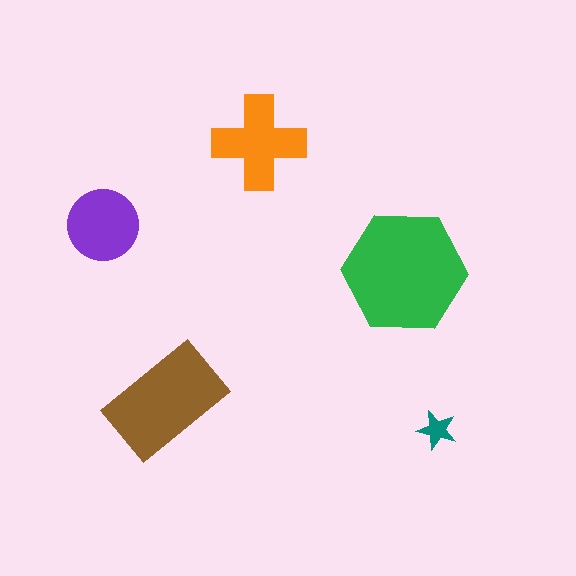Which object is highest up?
The orange cross is topmost.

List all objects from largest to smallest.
The green hexagon, the brown rectangle, the orange cross, the purple circle, the teal star.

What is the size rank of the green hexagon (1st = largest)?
1st.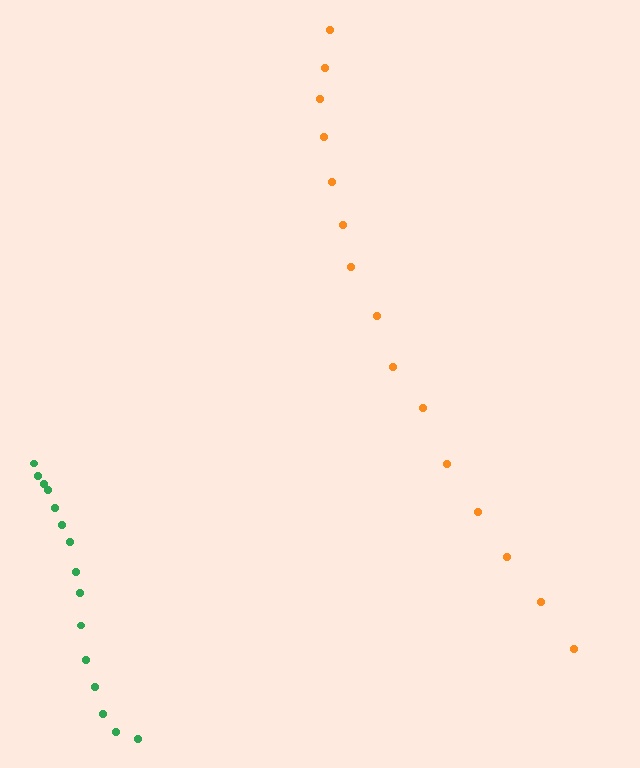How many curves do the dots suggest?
There are 2 distinct paths.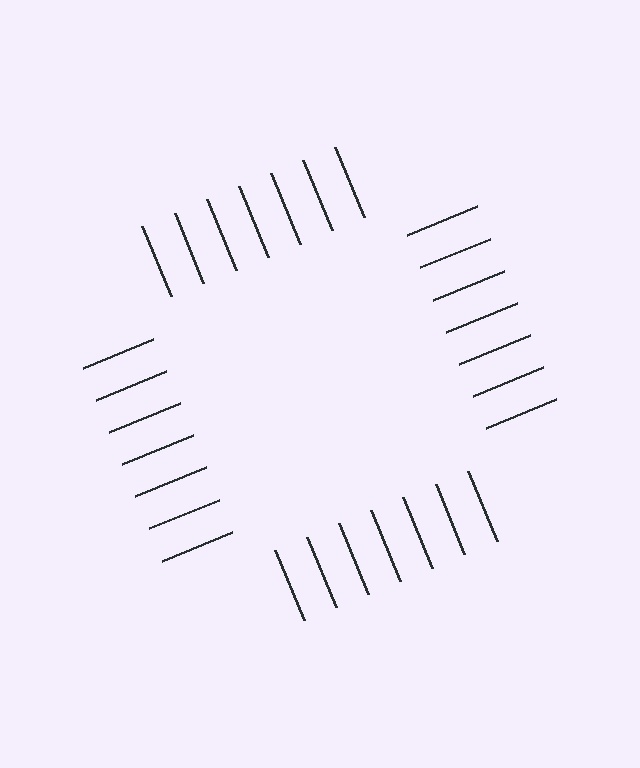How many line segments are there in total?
28 — 7 along each of the 4 edges.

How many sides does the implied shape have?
4 sides — the line-ends trace a square.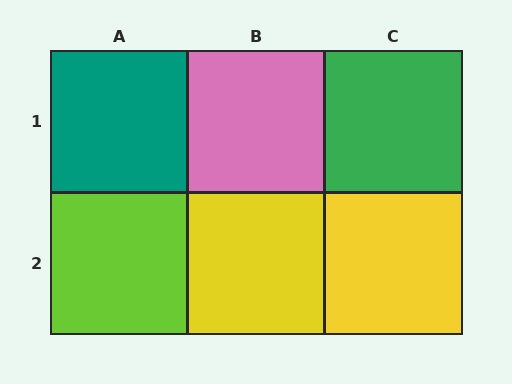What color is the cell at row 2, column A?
Lime.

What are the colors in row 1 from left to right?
Teal, pink, green.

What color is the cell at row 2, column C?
Yellow.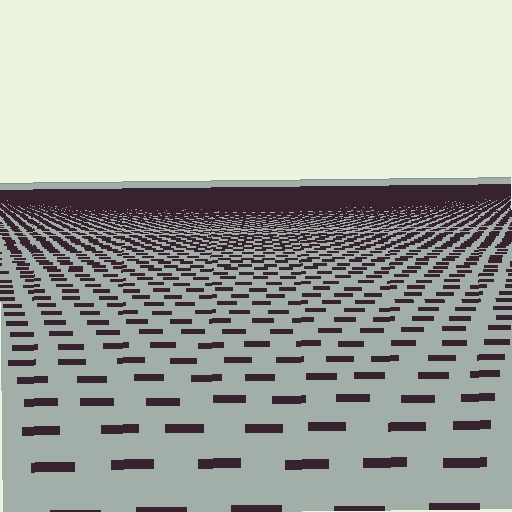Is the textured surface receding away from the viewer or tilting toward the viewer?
The surface is receding away from the viewer. Texture elements get smaller and denser toward the top.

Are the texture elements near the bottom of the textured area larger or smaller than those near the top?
Larger. Near the bottom, elements are closer to the viewer and appear at a bigger on-screen size.